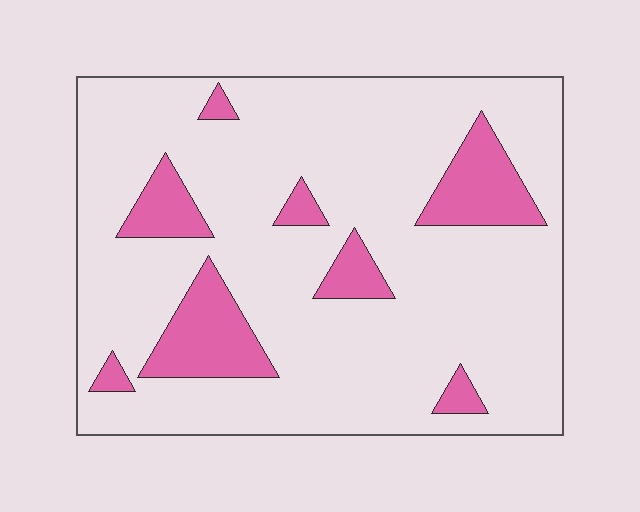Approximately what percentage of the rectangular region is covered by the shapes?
Approximately 15%.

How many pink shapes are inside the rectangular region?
8.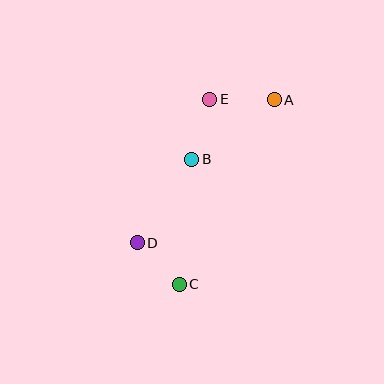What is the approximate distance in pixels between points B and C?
The distance between B and C is approximately 125 pixels.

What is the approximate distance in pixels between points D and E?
The distance between D and E is approximately 161 pixels.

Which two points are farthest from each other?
Points A and C are farthest from each other.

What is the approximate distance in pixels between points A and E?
The distance between A and E is approximately 64 pixels.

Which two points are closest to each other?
Points C and D are closest to each other.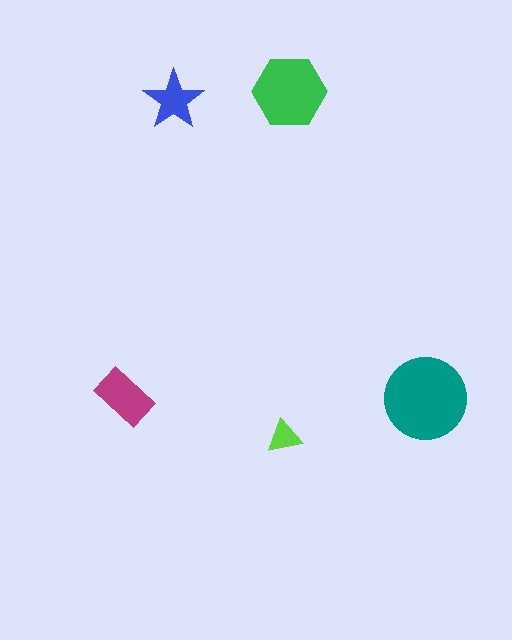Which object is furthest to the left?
The magenta rectangle is leftmost.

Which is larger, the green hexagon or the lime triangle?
The green hexagon.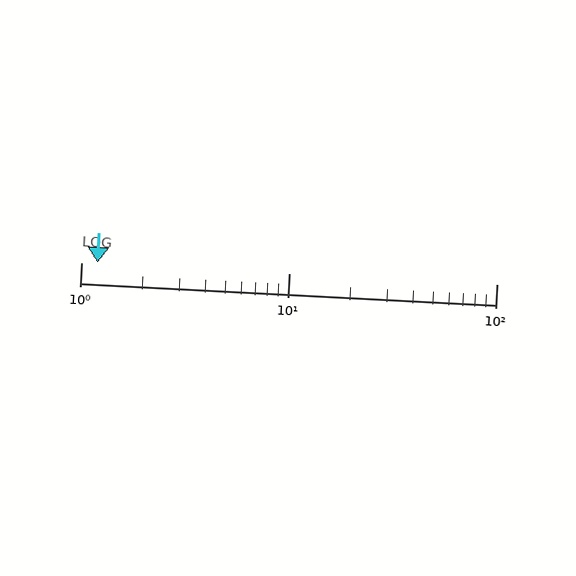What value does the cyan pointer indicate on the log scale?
The pointer indicates approximately 1.2.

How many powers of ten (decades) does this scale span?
The scale spans 2 decades, from 1 to 100.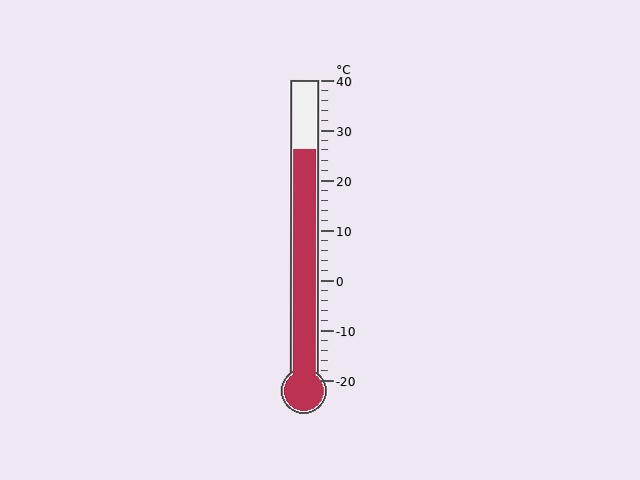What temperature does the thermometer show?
The thermometer shows approximately 26°C.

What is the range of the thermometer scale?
The thermometer scale ranges from -20°C to 40°C.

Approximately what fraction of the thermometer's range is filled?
The thermometer is filled to approximately 75% of its range.